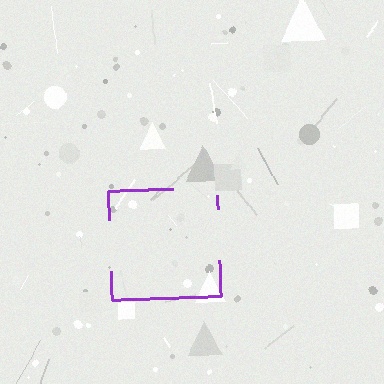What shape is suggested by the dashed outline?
The dashed outline suggests a square.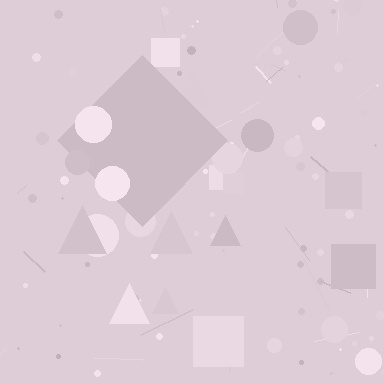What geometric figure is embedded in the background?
A diamond is embedded in the background.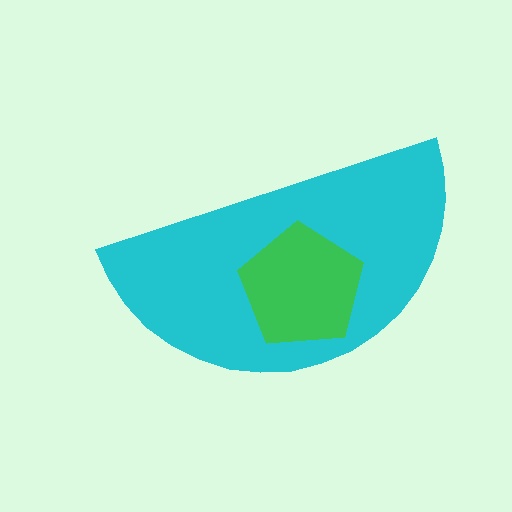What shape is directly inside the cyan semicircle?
The green pentagon.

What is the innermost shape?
The green pentagon.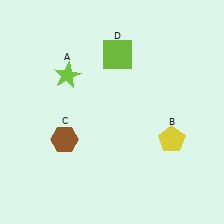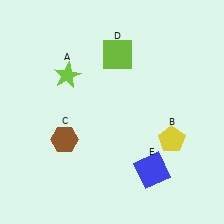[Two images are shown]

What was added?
A blue square (E) was added in Image 2.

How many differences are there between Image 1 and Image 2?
There is 1 difference between the two images.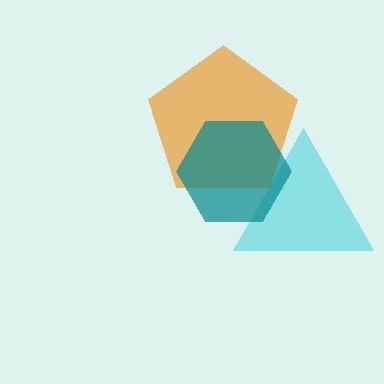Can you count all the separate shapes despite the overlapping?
Yes, there are 3 separate shapes.